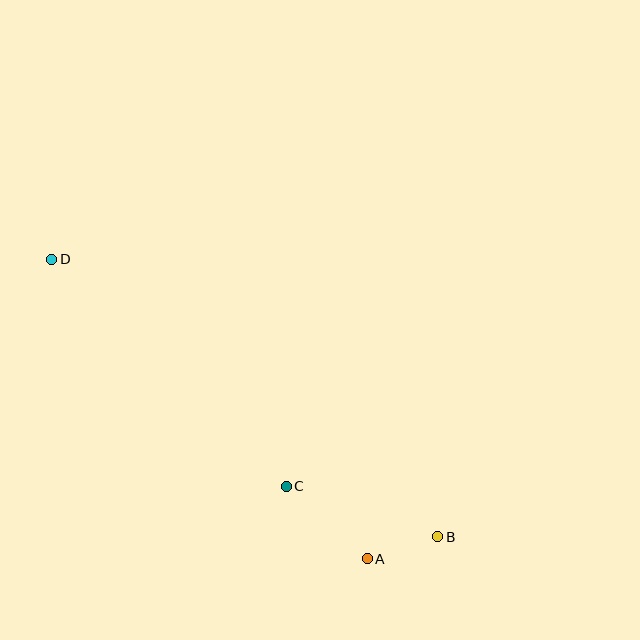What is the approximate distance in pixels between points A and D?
The distance between A and D is approximately 435 pixels.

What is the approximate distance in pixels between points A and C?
The distance between A and C is approximately 109 pixels.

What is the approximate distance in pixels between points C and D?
The distance between C and D is approximately 326 pixels.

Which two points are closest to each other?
Points A and B are closest to each other.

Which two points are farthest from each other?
Points B and D are farthest from each other.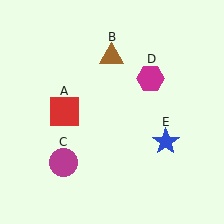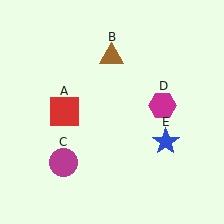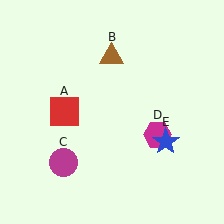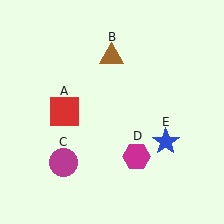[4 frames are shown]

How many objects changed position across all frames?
1 object changed position: magenta hexagon (object D).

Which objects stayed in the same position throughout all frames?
Red square (object A) and brown triangle (object B) and magenta circle (object C) and blue star (object E) remained stationary.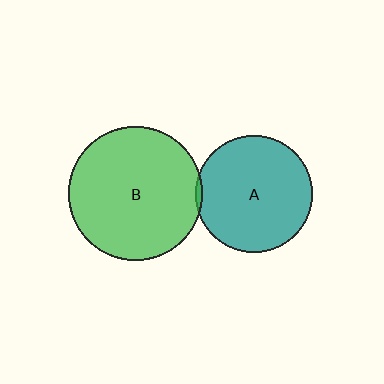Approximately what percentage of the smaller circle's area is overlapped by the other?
Approximately 5%.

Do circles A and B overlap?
Yes.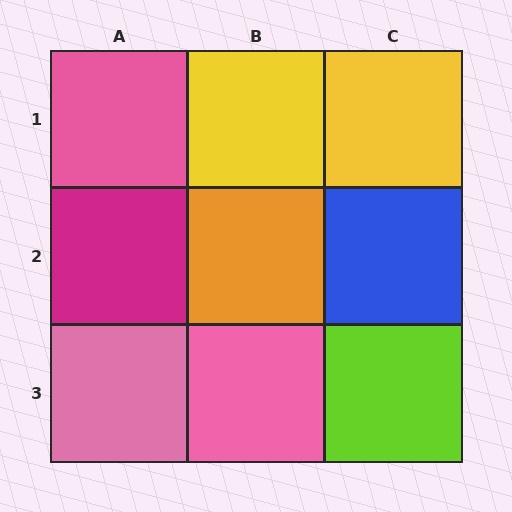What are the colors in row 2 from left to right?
Magenta, orange, blue.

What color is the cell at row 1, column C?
Yellow.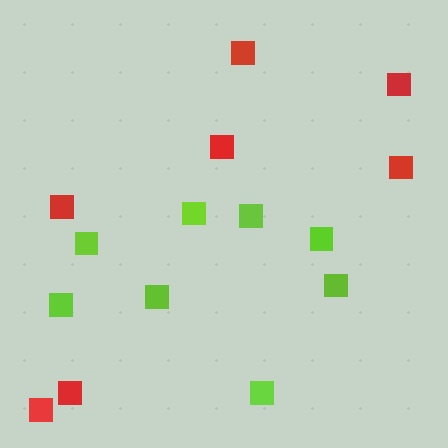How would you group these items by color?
There are 2 groups: one group of red squares (7) and one group of lime squares (8).